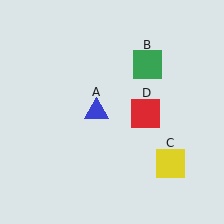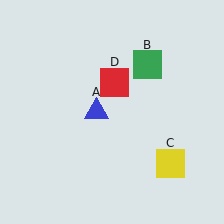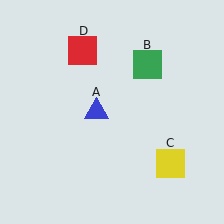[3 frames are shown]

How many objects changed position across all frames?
1 object changed position: red square (object D).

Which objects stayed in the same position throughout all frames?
Blue triangle (object A) and green square (object B) and yellow square (object C) remained stationary.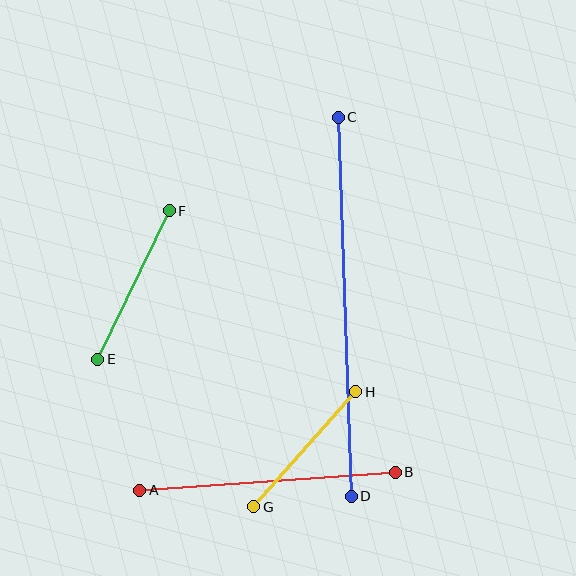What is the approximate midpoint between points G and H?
The midpoint is at approximately (305, 449) pixels.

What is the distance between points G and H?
The distance is approximately 154 pixels.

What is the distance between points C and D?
The distance is approximately 379 pixels.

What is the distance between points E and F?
The distance is approximately 165 pixels.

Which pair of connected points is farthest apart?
Points C and D are farthest apart.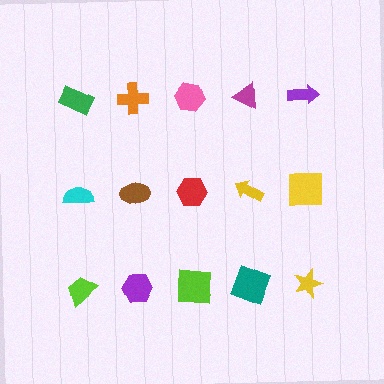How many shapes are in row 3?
5 shapes.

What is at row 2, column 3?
A red hexagon.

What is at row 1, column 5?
A purple arrow.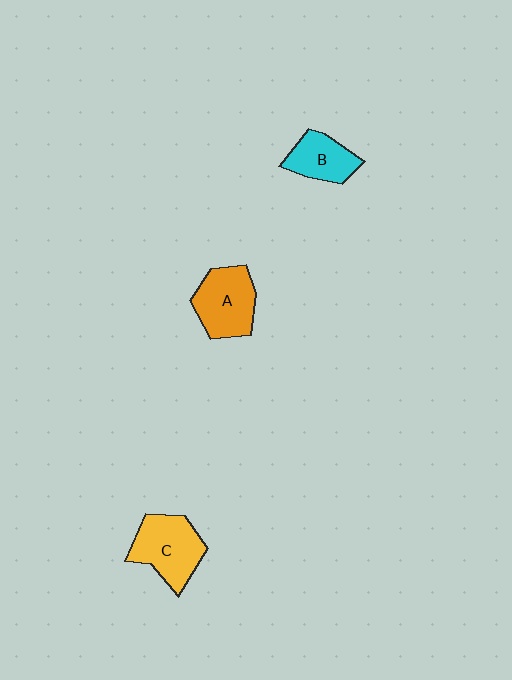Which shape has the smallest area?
Shape B (cyan).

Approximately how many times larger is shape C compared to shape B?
Approximately 1.4 times.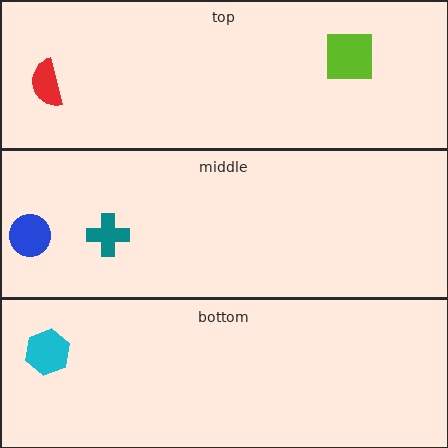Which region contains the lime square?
The top region.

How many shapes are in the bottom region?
1.